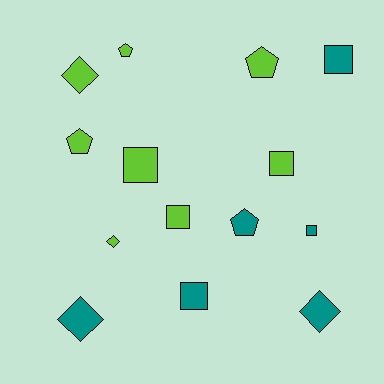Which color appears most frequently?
Lime, with 8 objects.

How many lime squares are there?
There are 3 lime squares.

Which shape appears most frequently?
Square, with 6 objects.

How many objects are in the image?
There are 14 objects.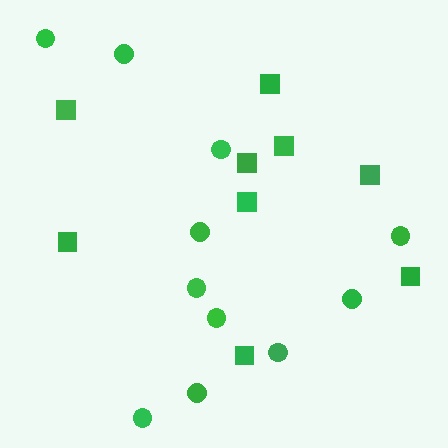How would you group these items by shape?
There are 2 groups: one group of squares (9) and one group of circles (11).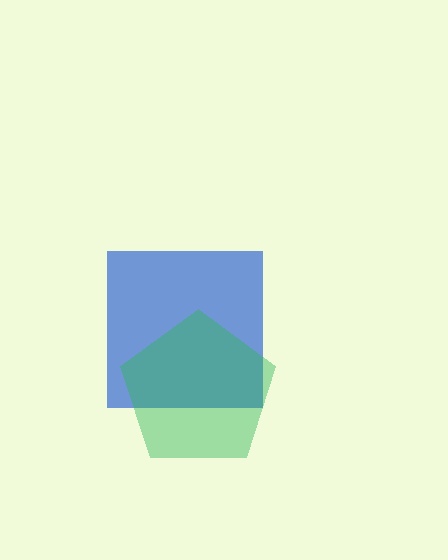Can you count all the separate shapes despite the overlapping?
Yes, there are 2 separate shapes.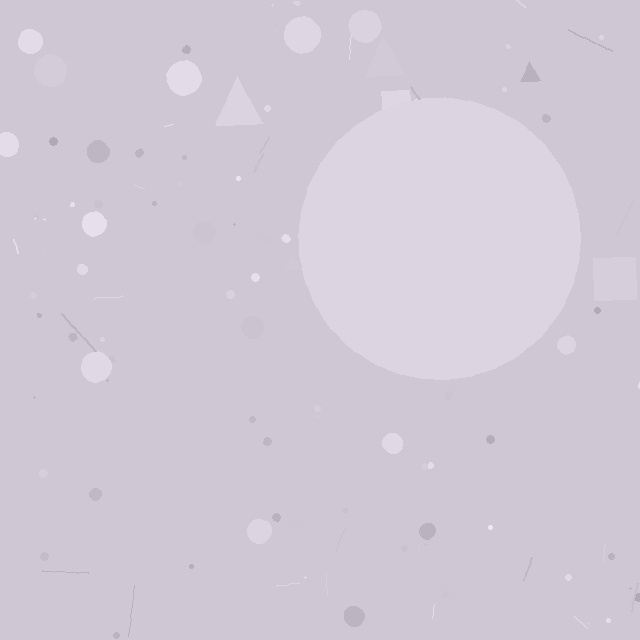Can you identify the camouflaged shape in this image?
The camouflaged shape is a circle.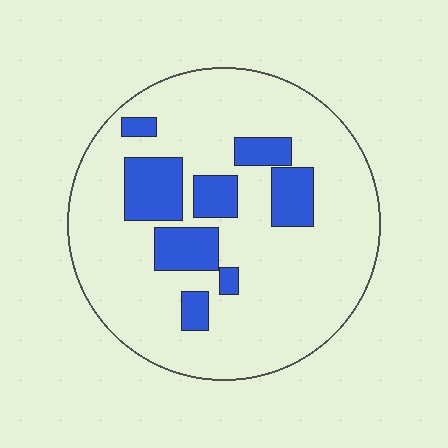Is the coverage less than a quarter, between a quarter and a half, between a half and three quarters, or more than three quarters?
Less than a quarter.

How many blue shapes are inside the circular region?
8.